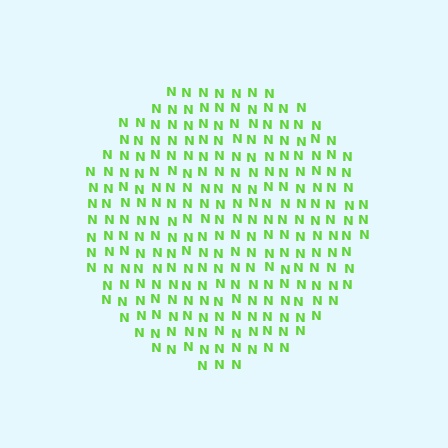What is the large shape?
The large shape is a circle.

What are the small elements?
The small elements are letter N's.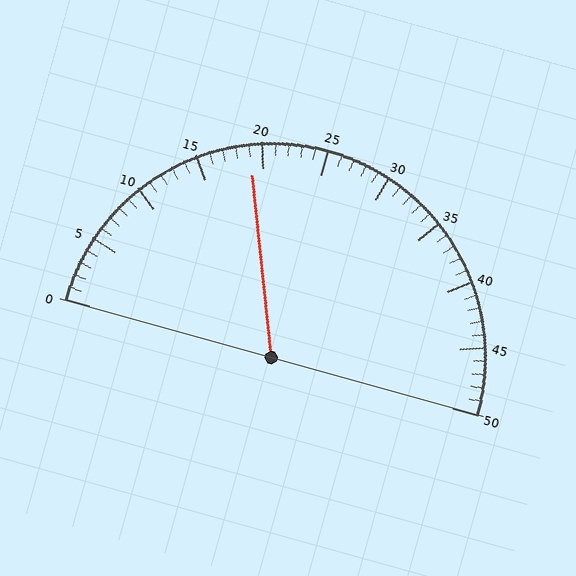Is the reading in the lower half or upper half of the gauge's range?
The reading is in the lower half of the range (0 to 50).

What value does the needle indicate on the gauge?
The needle indicates approximately 19.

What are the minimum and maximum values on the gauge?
The gauge ranges from 0 to 50.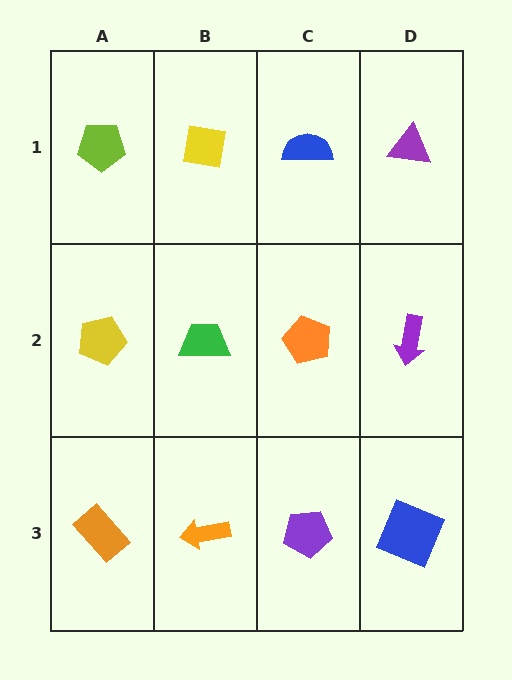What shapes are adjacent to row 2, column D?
A purple triangle (row 1, column D), a blue square (row 3, column D), an orange pentagon (row 2, column C).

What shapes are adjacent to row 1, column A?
A yellow pentagon (row 2, column A), a yellow square (row 1, column B).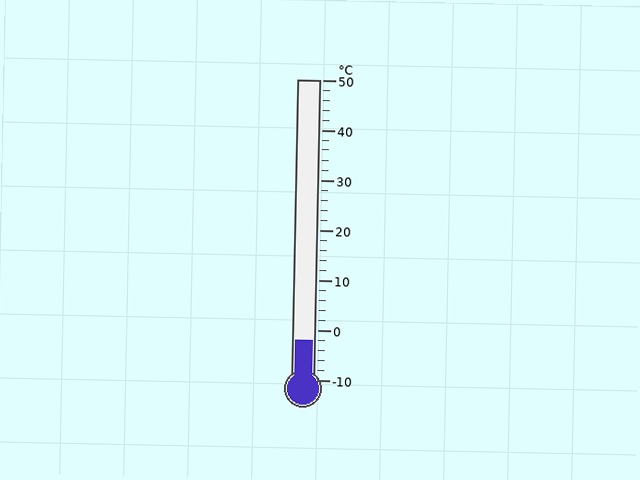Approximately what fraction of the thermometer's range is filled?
The thermometer is filled to approximately 15% of its range.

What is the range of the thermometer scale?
The thermometer scale ranges from -10°C to 50°C.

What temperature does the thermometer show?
The thermometer shows approximately -2°C.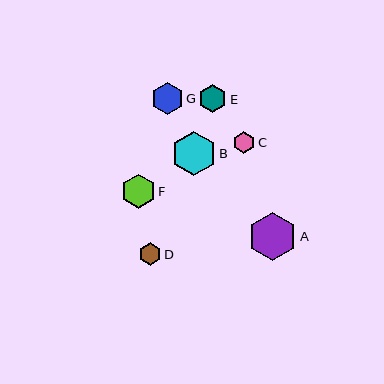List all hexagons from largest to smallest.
From largest to smallest: A, B, F, G, E, D, C.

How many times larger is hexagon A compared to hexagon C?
Hexagon A is approximately 2.2 times the size of hexagon C.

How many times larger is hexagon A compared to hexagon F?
Hexagon A is approximately 1.4 times the size of hexagon F.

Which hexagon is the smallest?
Hexagon C is the smallest with a size of approximately 22 pixels.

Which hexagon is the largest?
Hexagon A is the largest with a size of approximately 49 pixels.